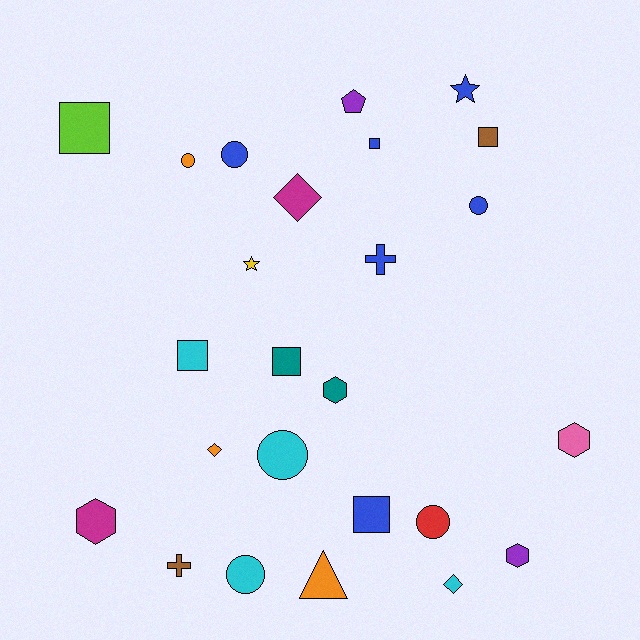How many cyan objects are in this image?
There are 4 cyan objects.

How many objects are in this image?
There are 25 objects.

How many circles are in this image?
There are 6 circles.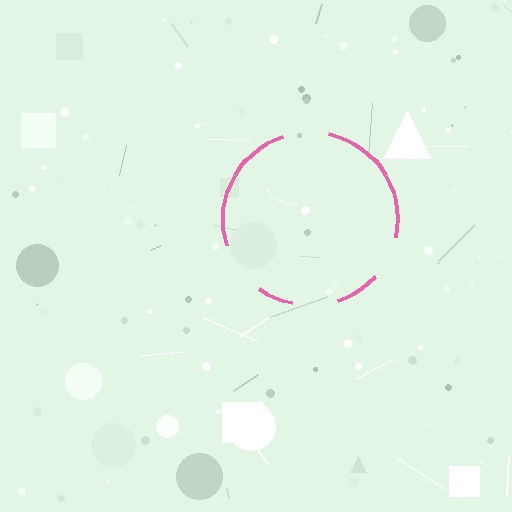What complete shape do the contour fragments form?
The contour fragments form a circle.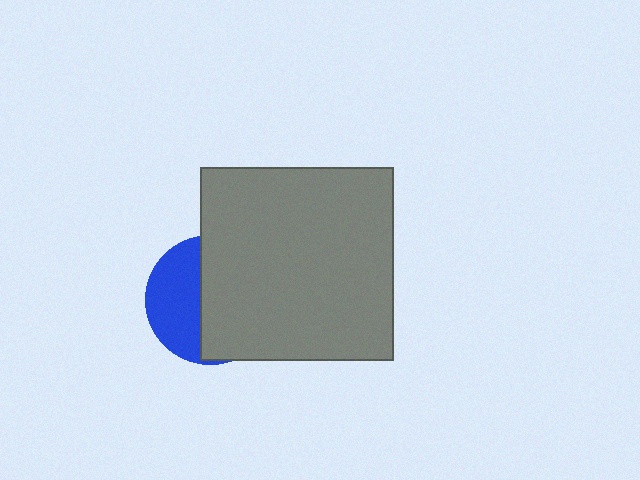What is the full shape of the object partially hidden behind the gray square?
The partially hidden object is a blue circle.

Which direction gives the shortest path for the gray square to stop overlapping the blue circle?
Moving right gives the shortest separation.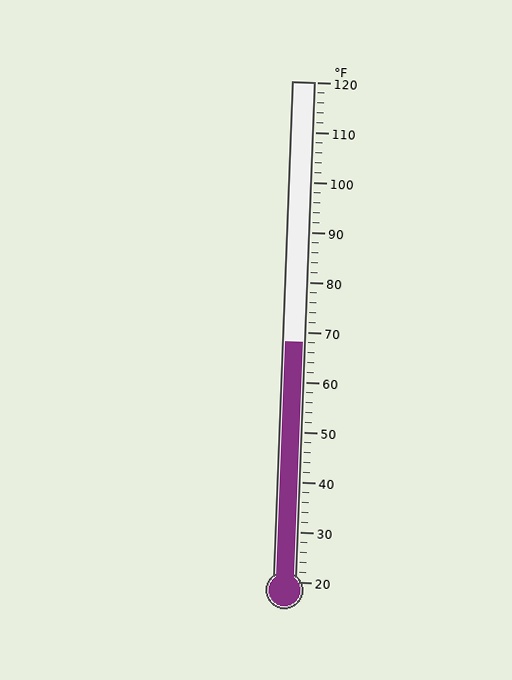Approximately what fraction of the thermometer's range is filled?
The thermometer is filled to approximately 50% of its range.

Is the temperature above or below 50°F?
The temperature is above 50°F.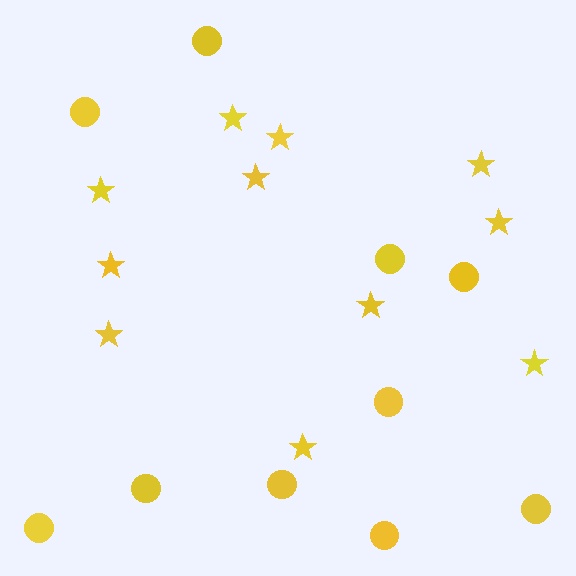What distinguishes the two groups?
There are 2 groups: one group of stars (11) and one group of circles (10).